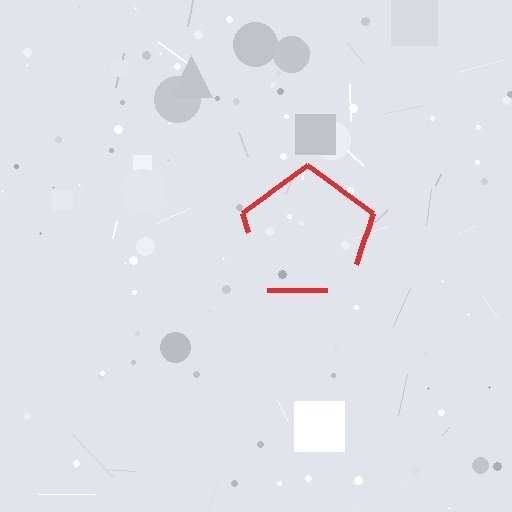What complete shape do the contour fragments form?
The contour fragments form a pentagon.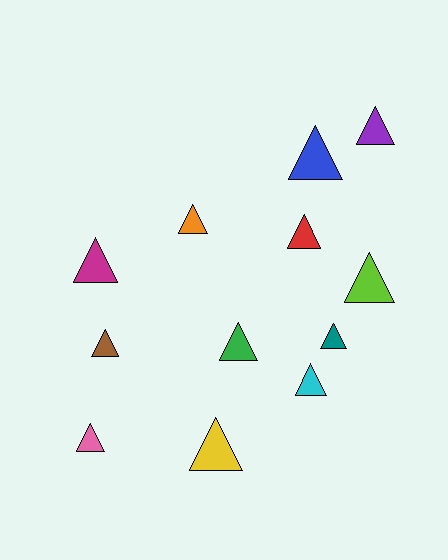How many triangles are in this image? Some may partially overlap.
There are 12 triangles.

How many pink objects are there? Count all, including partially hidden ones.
There is 1 pink object.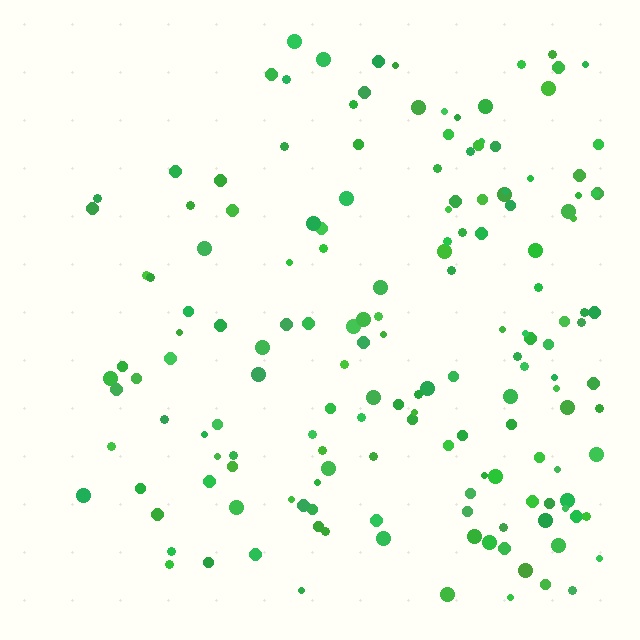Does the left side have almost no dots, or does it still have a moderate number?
Still a moderate number, just noticeably fewer than the right.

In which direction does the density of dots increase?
From left to right, with the right side densest.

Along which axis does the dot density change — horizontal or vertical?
Horizontal.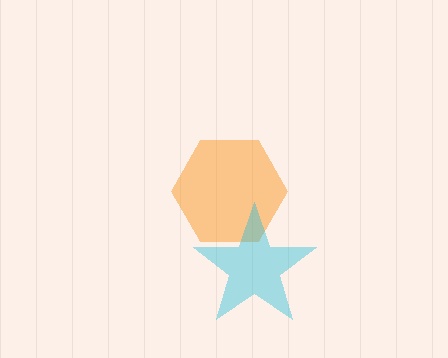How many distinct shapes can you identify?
There are 2 distinct shapes: an orange hexagon, a cyan star.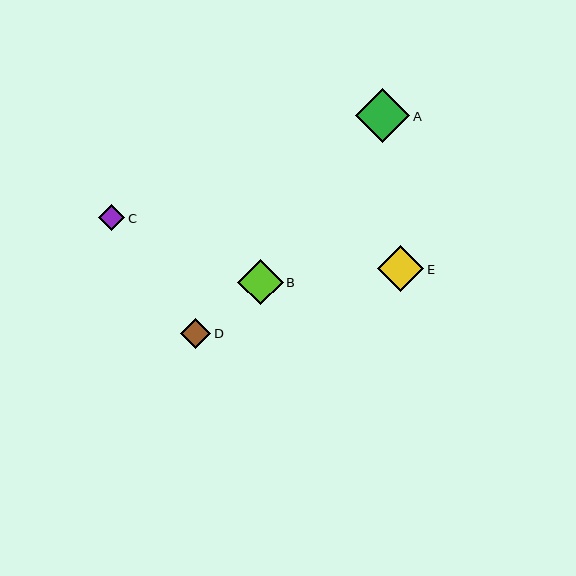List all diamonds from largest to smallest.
From largest to smallest: A, E, B, D, C.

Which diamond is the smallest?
Diamond C is the smallest with a size of approximately 26 pixels.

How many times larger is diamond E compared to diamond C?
Diamond E is approximately 1.8 times the size of diamond C.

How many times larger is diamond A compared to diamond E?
Diamond A is approximately 1.2 times the size of diamond E.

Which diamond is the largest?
Diamond A is the largest with a size of approximately 54 pixels.